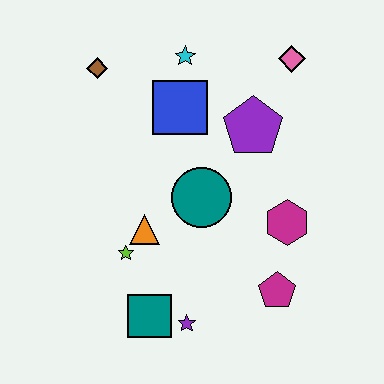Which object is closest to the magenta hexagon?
The magenta pentagon is closest to the magenta hexagon.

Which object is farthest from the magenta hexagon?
The brown diamond is farthest from the magenta hexagon.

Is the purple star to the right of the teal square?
Yes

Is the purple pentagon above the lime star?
Yes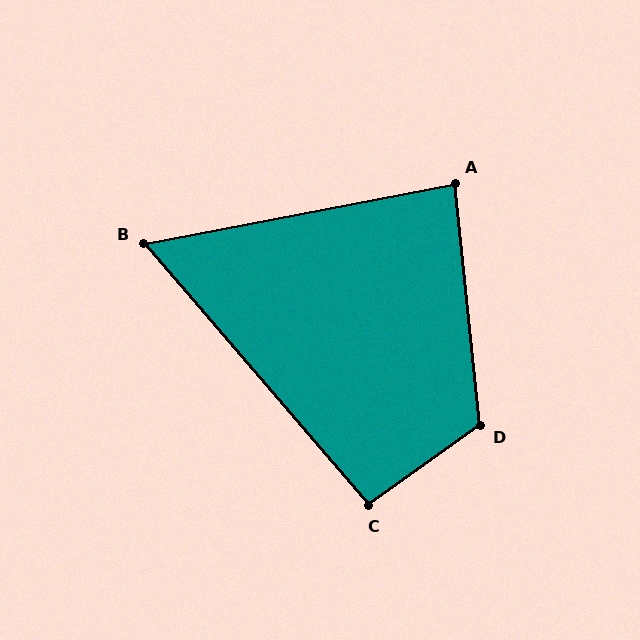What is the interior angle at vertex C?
Approximately 95 degrees (obtuse).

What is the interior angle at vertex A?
Approximately 85 degrees (acute).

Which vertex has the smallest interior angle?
B, at approximately 60 degrees.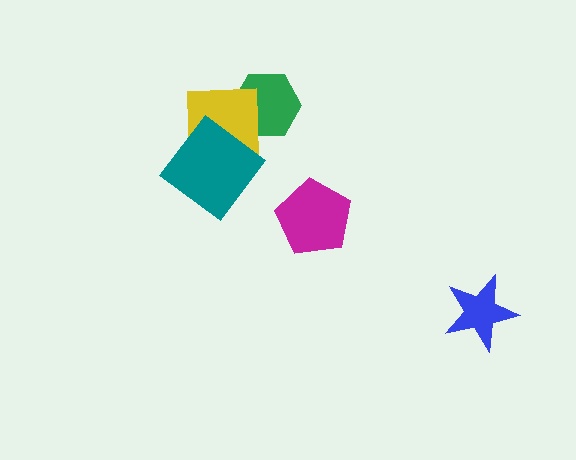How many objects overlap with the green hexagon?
1 object overlaps with the green hexagon.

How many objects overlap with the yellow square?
2 objects overlap with the yellow square.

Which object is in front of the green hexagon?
The yellow square is in front of the green hexagon.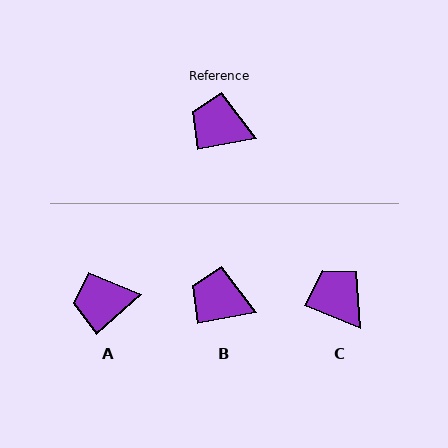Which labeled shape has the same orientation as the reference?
B.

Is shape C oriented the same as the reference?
No, it is off by about 33 degrees.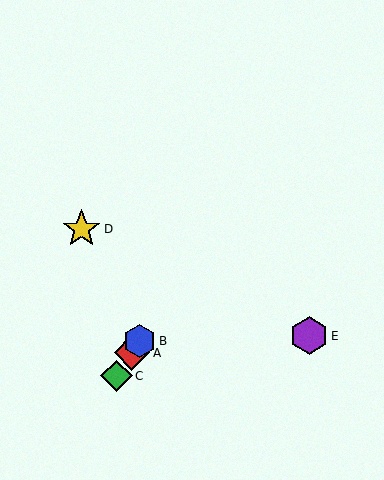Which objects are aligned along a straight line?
Objects A, B, C are aligned along a straight line.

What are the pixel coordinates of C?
Object C is at (117, 376).